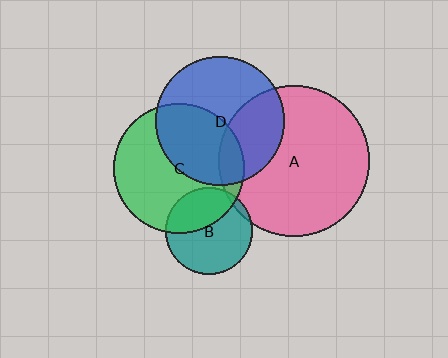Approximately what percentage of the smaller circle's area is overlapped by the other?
Approximately 5%.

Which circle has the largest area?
Circle A (pink).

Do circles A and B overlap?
Yes.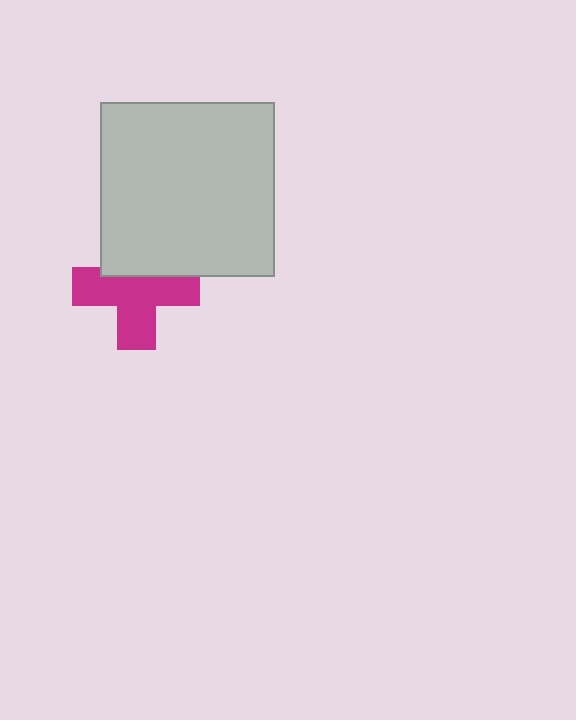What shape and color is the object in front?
The object in front is a light gray square.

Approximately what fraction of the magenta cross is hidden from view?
Roughly 33% of the magenta cross is hidden behind the light gray square.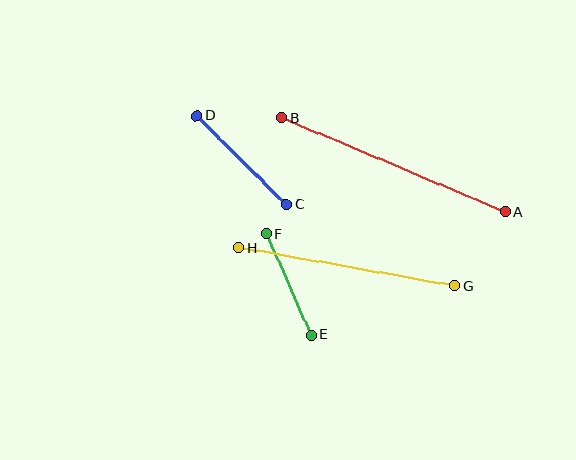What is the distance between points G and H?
The distance is approximately 219 pixels.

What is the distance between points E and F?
The distance is approximately 110 pixels.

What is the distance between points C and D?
The distance is approximately 126 pixels.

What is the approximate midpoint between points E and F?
The midpoint is at approximately (289, 284) pixels.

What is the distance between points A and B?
The distance is approximately 242 pixels.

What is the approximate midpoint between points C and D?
The midpoint is at approximately (242, 160) pixels.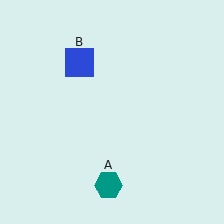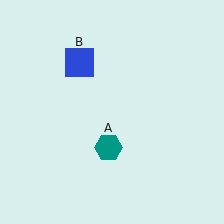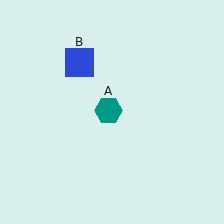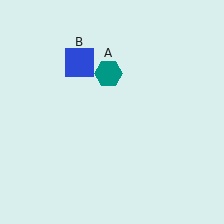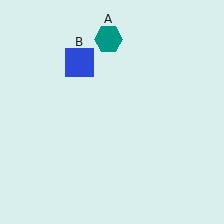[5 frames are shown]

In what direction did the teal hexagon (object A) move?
The teal hexagon (object A) moved up.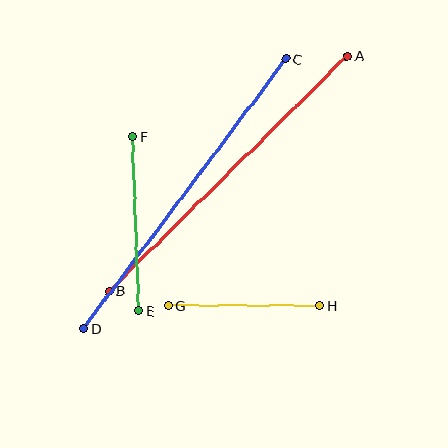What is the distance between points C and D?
The distance is approximately 337 pixels.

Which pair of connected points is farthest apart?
Points C and D are farthest apart.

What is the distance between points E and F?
The distance is approximately 175 pixels.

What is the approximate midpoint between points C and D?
The midpoint is at approximately (185, 194) pixels.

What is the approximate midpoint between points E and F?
The midpoint is at approximately (136, 224) pixels.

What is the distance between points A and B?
The distance is approximately 335 pixels.